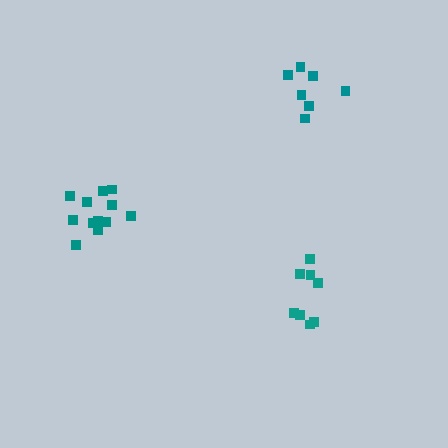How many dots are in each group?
Group 1: 7 dots, Group 2: 8 dots, Group 3: 12 dots (27 total).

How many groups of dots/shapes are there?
There are 3 groups.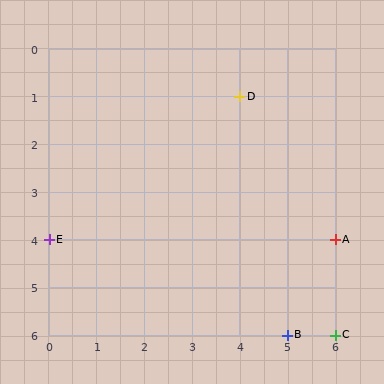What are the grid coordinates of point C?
Point C is at grid coordinates (6, 6).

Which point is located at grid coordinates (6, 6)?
Point C is at (6, 6).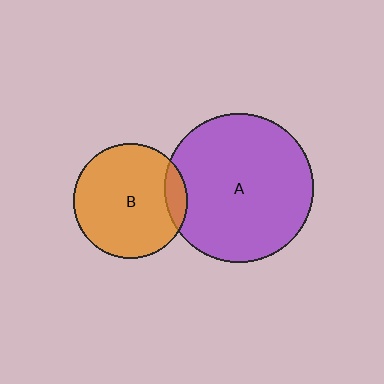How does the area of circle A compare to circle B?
Approximately 1.7 times.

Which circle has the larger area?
Circle A (purple).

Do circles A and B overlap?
Yes.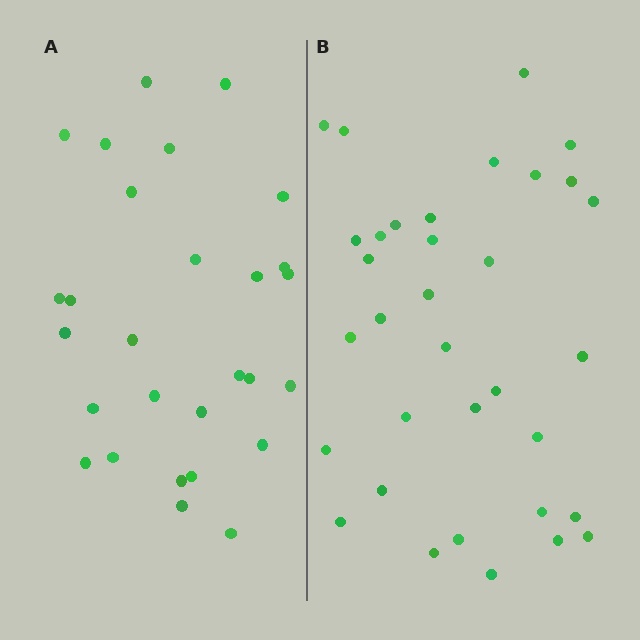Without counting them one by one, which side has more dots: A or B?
Region B (the right region) has more dots.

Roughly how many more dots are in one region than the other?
Region B has about 6 more dots than region A.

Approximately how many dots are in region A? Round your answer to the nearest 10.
About 30 dots. (The exact count is 28, which rounds to 30.)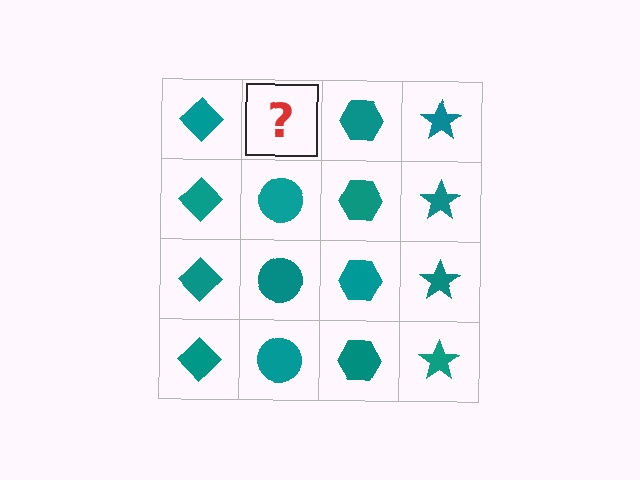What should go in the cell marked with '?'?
The missing cell should contain a teal circle.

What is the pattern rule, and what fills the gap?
The rule is that each column has a consistent shape. The gap should be filled with a teal circle.